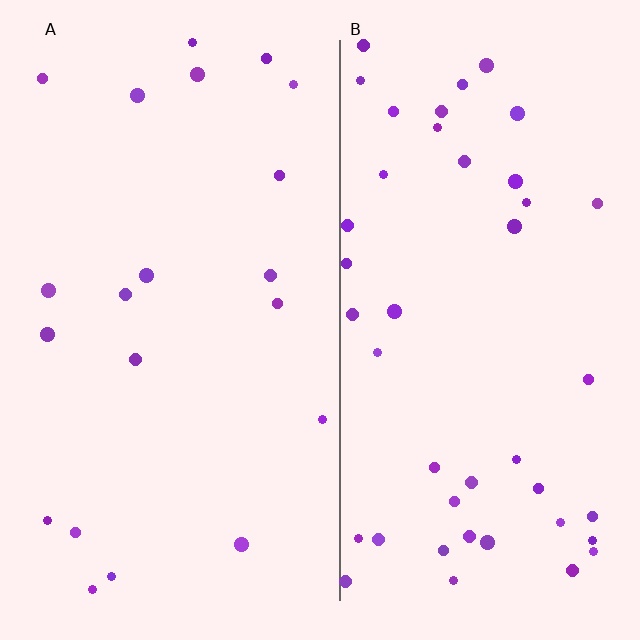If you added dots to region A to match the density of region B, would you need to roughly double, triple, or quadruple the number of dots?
Approximately double.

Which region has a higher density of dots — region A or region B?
B (the right).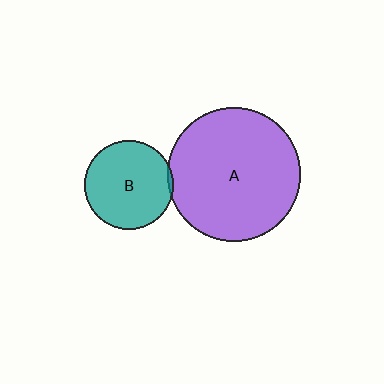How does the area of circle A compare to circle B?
Approximately 2.3 times.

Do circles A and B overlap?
Yes.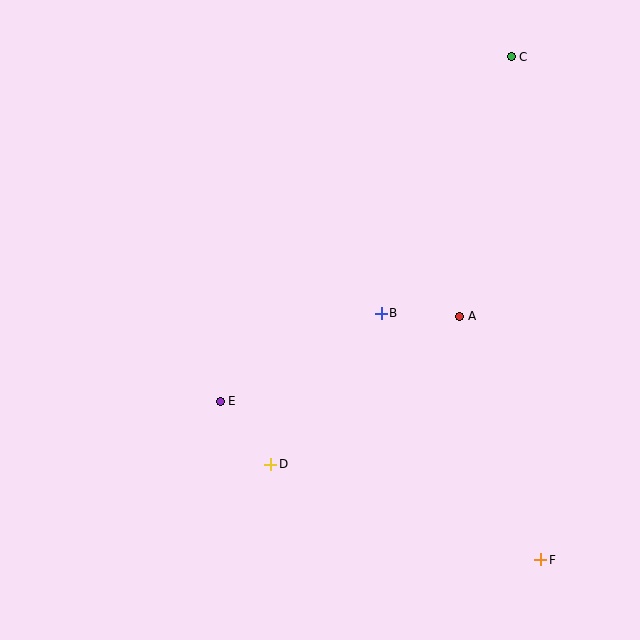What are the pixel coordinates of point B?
Point B is at (381, 313).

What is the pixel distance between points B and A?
The distance between B and A is 79 pixels.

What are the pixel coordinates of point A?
Point A is at (460, 316).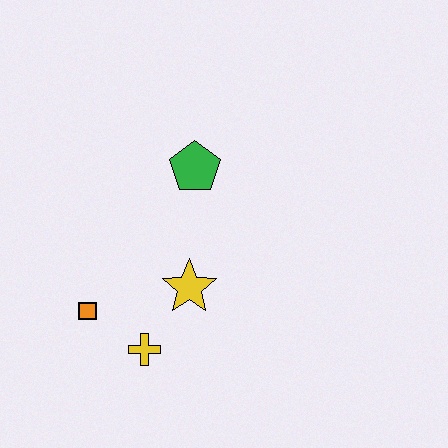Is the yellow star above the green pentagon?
No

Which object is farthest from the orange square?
The green pentagon is farthest from the orange square.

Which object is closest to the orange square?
The yellow cross is closest to the orange square.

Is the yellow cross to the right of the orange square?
Yes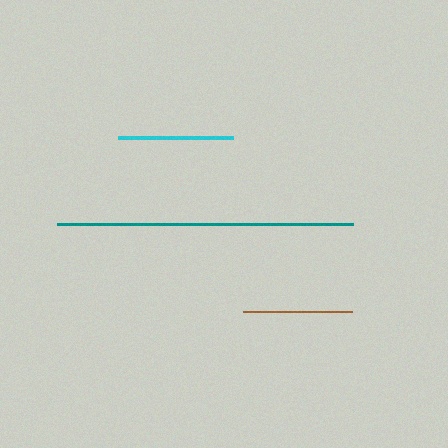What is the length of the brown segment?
The brown segment is approximately 110 pixels long.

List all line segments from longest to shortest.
From longest to shortest: teal, cyan, brown.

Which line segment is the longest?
The teal line is the longest at approximately 296 pixels.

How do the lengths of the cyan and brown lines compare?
The cyan and brown lines are approximately the same length.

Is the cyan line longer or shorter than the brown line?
The cyan line is longer than the brown line.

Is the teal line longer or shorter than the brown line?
The teal line is longer than the brown line.